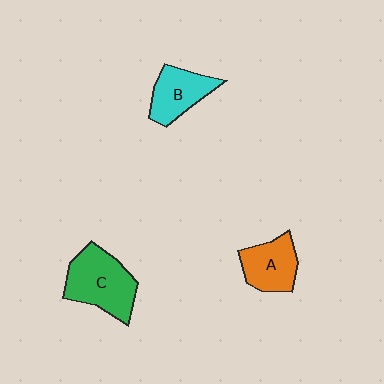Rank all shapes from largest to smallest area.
From largest to smallest: C (green), A (orange), B (cyan).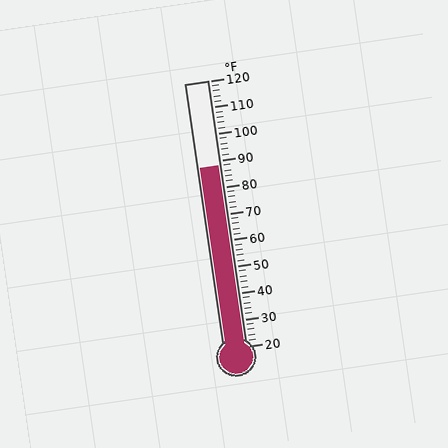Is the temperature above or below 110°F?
The temperature is below 110°F.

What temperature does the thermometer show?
The thermometer shows approximately 88°F.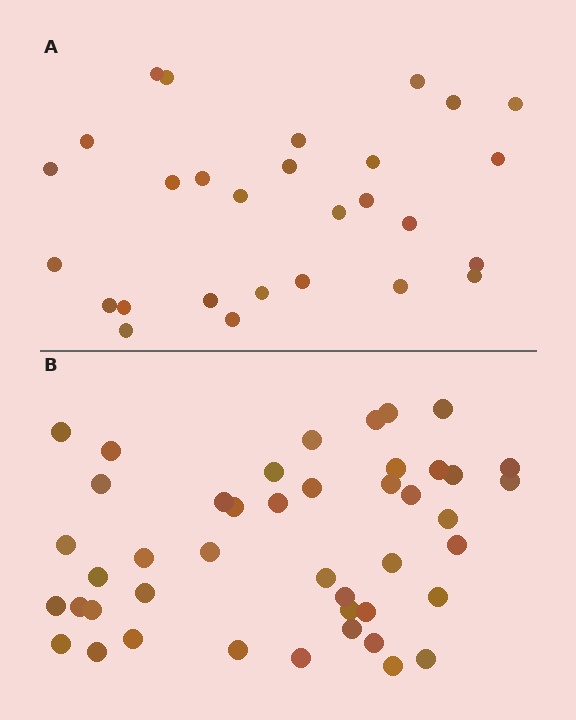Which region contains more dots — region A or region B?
Region B (the bottom region) has more dots.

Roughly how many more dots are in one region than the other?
Region B has approximately 15 more dots than region A.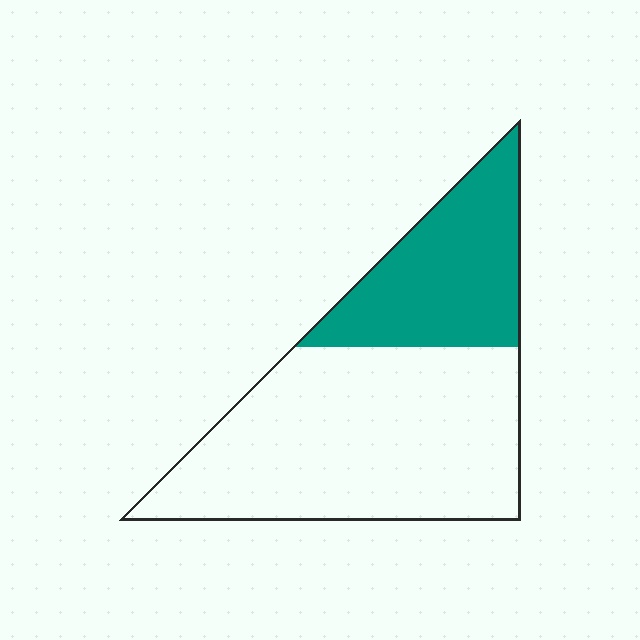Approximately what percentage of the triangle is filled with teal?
Approximately 30%.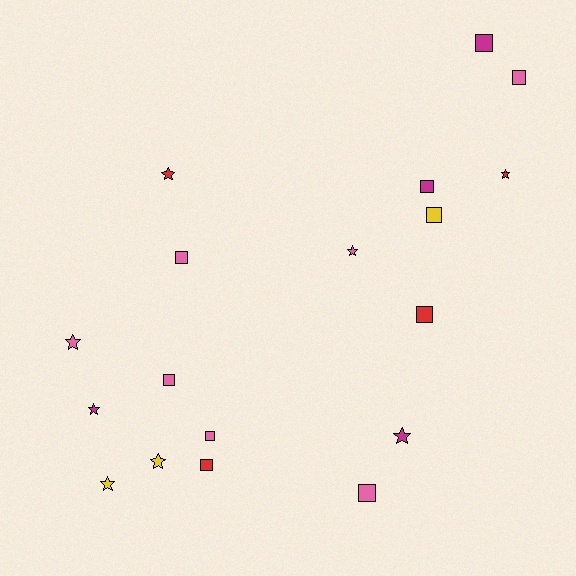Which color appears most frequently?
Pink, with 7 objects.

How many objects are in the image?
There are 18 objects.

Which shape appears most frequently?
Square, with 10 objects.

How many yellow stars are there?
There are 2 yellow stars.